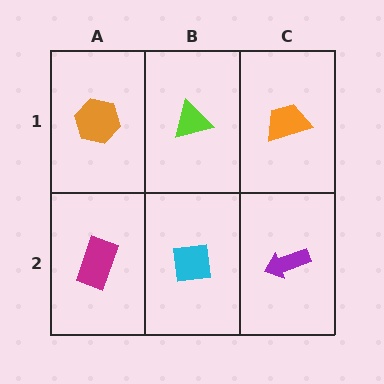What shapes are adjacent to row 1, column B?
A cyan square (row 2, column B), an orange hexagon (row 1, column A), an orange trapezoid (row 1, column C).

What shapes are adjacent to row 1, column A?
A magenta rectangle (row 2, column A), a lime triangle (row 1, column B).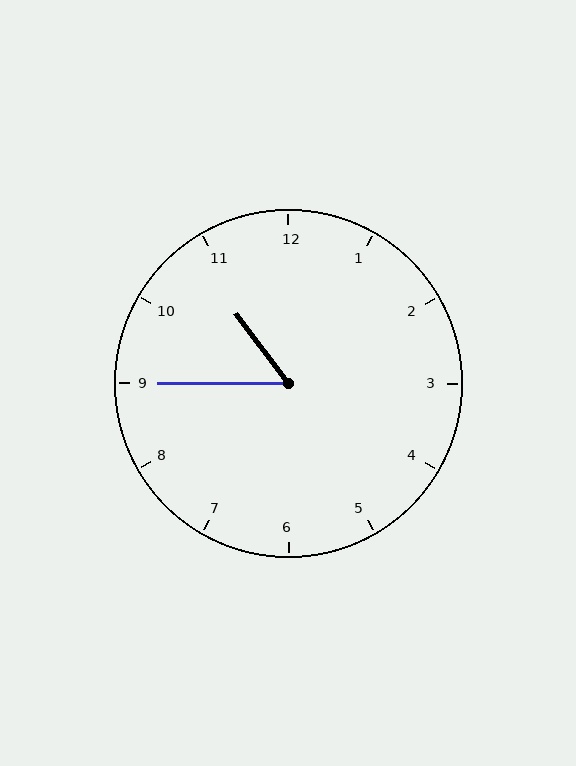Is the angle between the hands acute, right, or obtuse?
It is acute.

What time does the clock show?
10:45.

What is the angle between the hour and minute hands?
Approximately 52 degrees.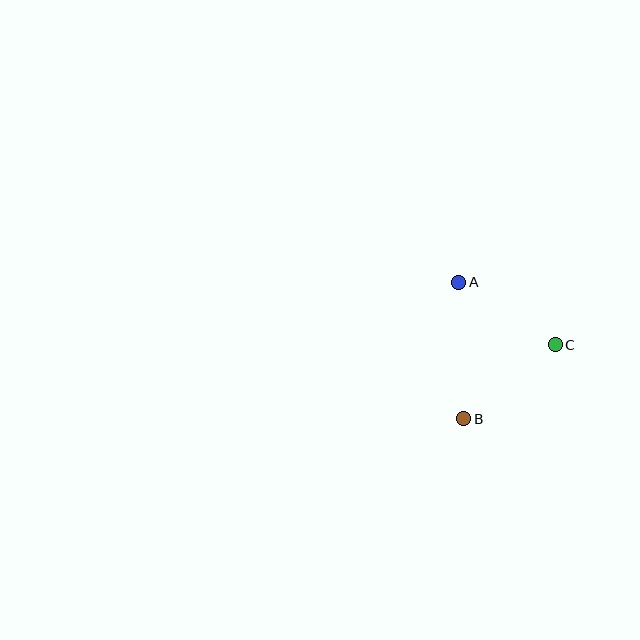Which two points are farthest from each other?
Points A and B are farthest from each other.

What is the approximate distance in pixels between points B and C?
The distance between B and C is approximately 117 pixels.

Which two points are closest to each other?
Points A and C are closest to each other.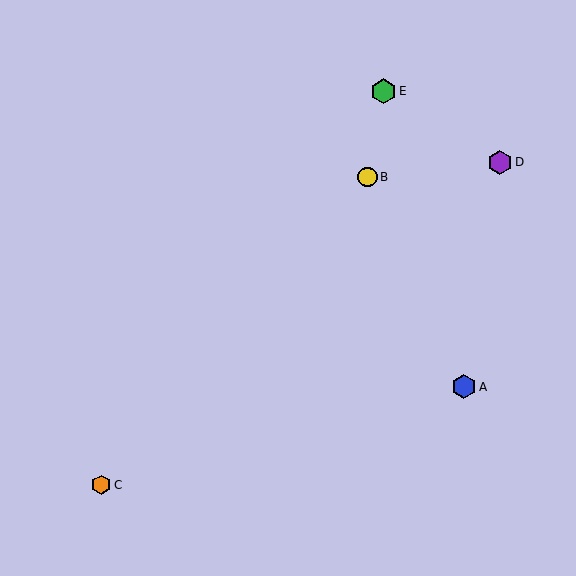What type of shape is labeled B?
Shape B is a yellow circle.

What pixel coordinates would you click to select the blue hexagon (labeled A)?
Click at (464, 387) to select the blue hexagon A.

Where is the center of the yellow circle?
The center of the yellow circle is at (367, 177).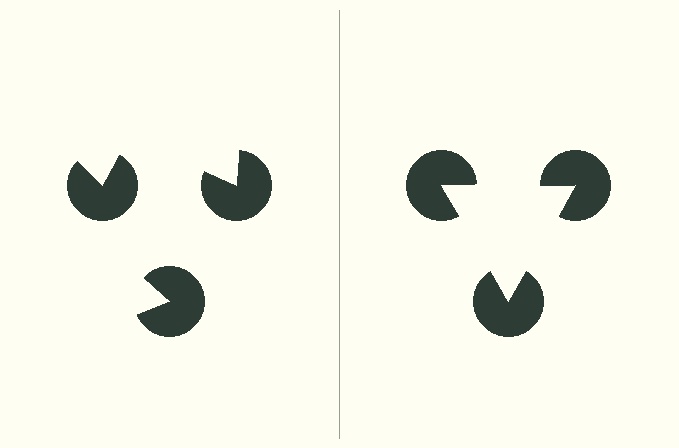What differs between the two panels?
The pac-man discs are positioned identically on both sides; only the wedge orientations differ. On the right they align to a triangle; on the left they are misaligned.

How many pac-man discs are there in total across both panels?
6 — 3 on each side.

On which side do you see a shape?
An illusory triangle appears on the right side. On the left side the wedge cuts are rotated, so no coherent shape forms.